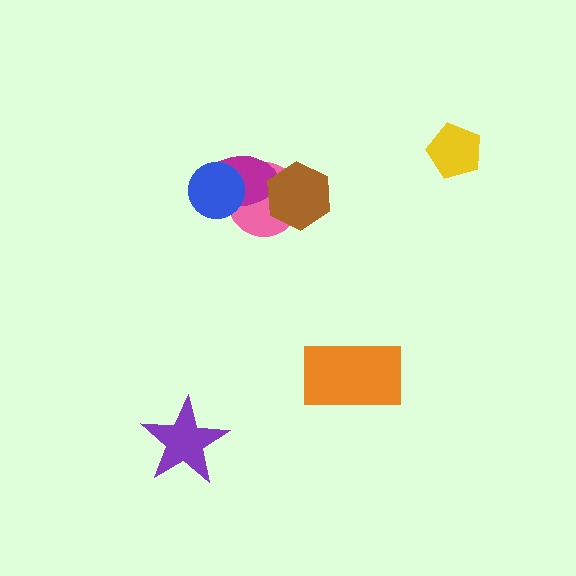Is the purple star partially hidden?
No, no other shape covers it.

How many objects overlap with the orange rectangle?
0 objects overlap with the orange rectangle.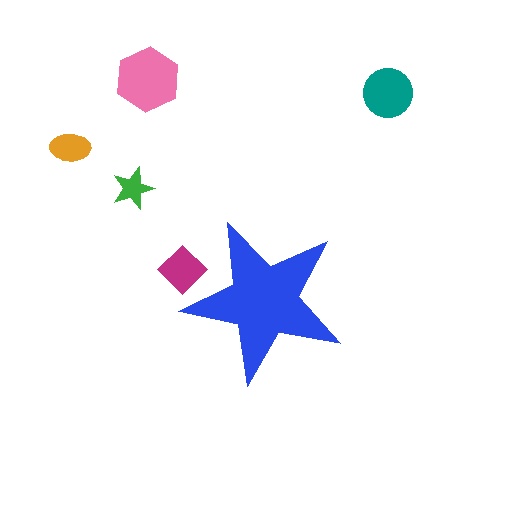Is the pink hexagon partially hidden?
No, the pink hexagon is fully visible.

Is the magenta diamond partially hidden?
Yes, the magenta diamond is partially hidden behind the blue star.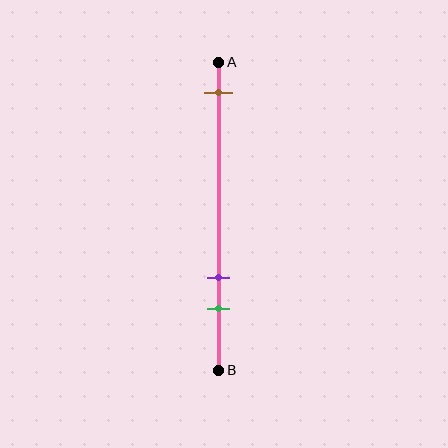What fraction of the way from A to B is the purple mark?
The purple mark is approximately 70% (0.7) of the way from A to B.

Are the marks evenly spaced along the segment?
No, the marks are not evenly spaced.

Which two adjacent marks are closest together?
The purple and green marks are the closest adjacent pair.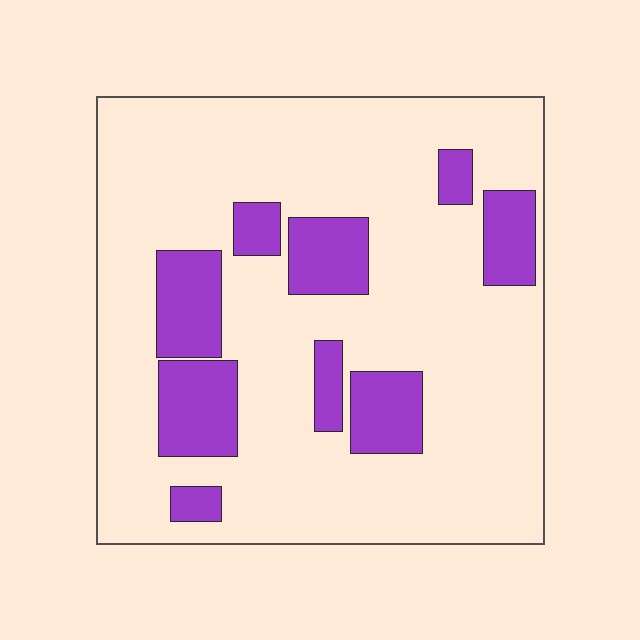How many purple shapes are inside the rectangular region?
9.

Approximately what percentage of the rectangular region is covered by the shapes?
Approximately 20%.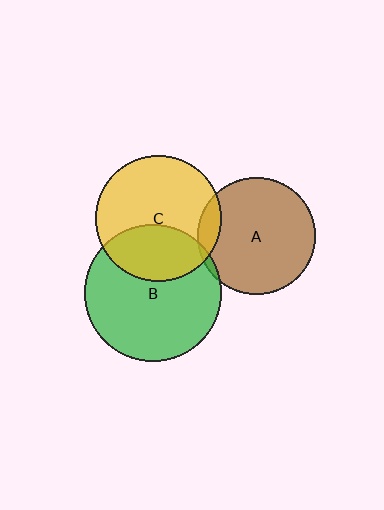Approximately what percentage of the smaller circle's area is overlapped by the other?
Approximately 35%.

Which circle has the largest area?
Circle B (green).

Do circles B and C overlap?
Yes.